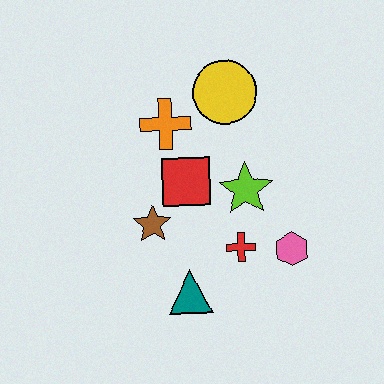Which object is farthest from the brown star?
The yellow circle is farthest from the brown star.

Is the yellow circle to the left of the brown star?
No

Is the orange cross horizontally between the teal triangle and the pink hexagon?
No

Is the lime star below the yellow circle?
Yes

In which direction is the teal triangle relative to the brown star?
The teal triangle is below the brown star.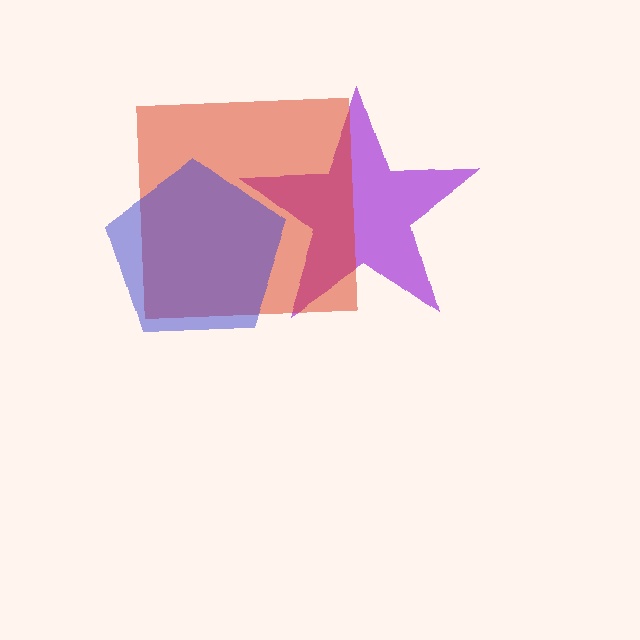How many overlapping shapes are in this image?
There are 3 overlapping shapes in the image.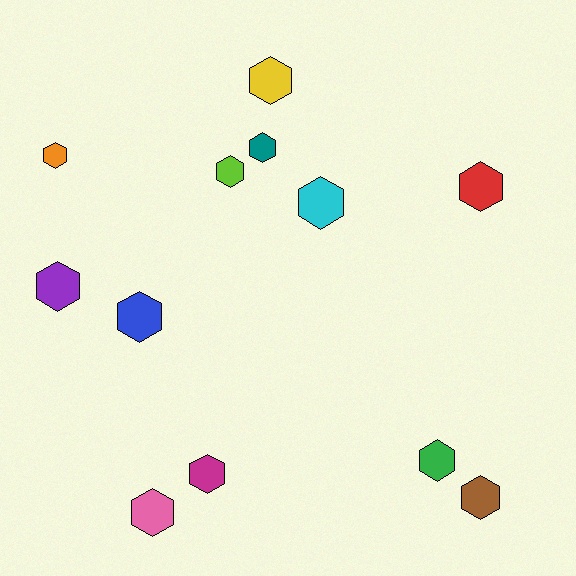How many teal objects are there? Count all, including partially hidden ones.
There is 1 teal object.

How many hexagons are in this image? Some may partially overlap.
There are 12 hexagons.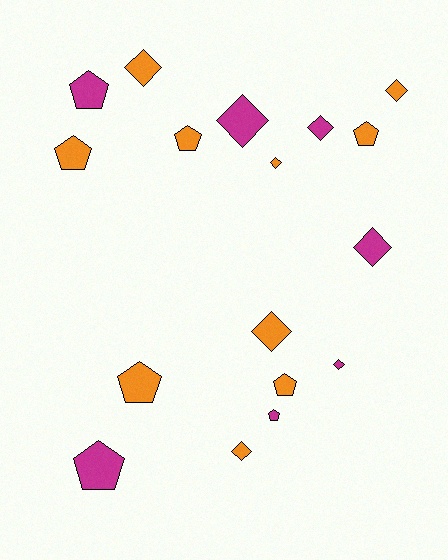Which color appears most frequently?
Orange, with 10 objects.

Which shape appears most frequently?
Diamond, with 9 objects.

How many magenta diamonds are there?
There are 4 magenta diamonds.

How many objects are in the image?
There are 17 objects.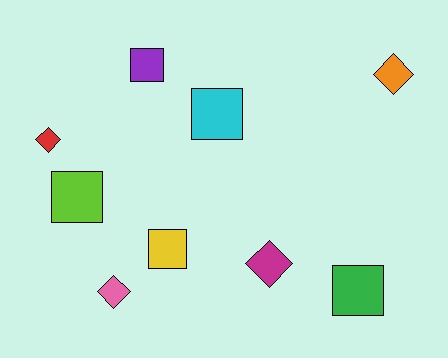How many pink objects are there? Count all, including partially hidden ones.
There is 1 pink object.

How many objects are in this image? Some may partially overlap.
There are 9 objects.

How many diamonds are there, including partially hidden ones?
There are 4 diamonds.